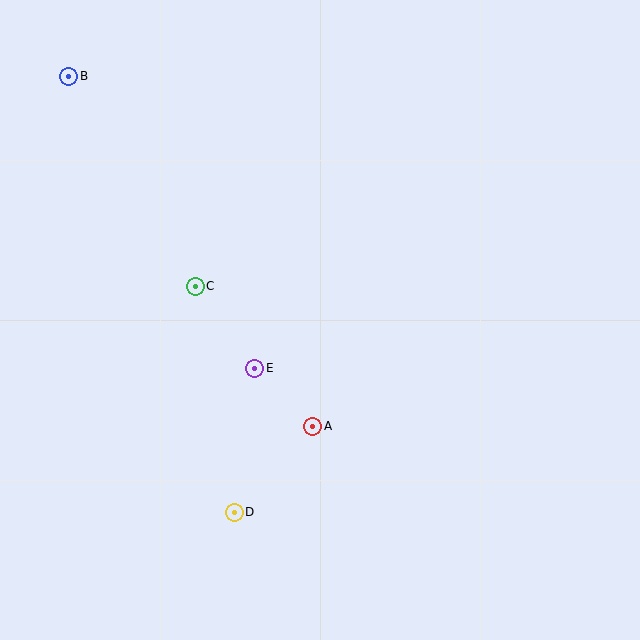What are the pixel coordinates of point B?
Point B is at (69, 76).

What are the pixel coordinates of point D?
Point D is at (234, 512).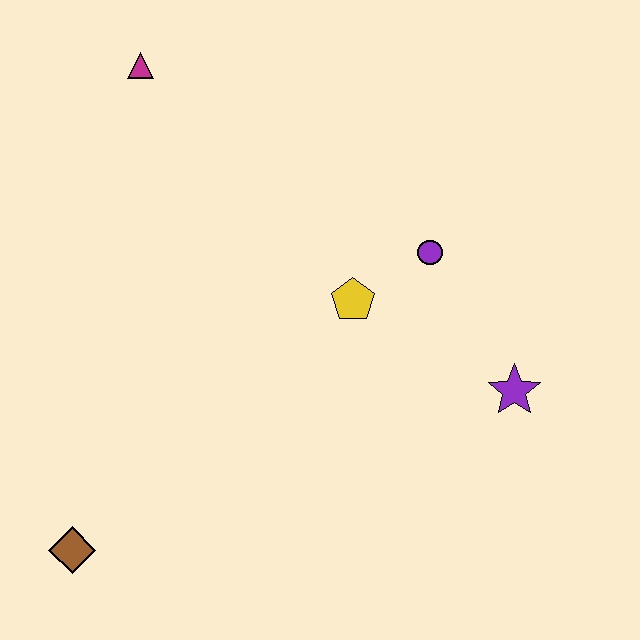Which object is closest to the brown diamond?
The yellow pentagon is closest to the brown diamond.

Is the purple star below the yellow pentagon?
Yes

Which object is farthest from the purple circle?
The brown diamond is farthest from the purple circle.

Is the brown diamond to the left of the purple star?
Yes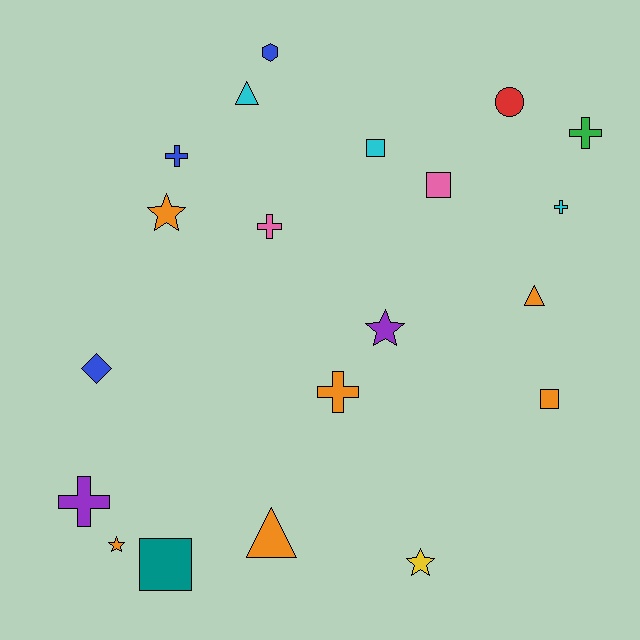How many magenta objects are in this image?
There are no magenta objects.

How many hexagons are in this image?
There is 1 hexagon.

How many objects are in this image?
There are 20 objects.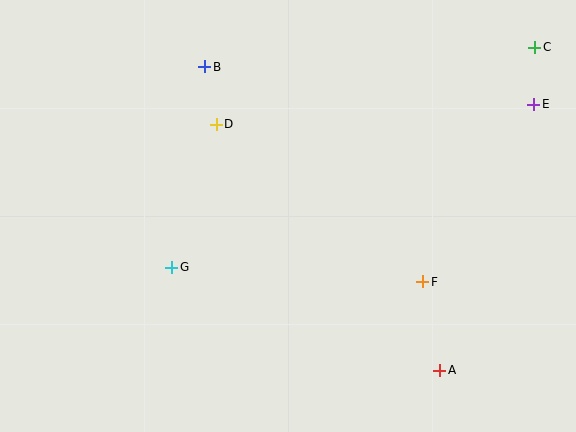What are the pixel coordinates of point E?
Point E is at (534, 104).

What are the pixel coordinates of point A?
Point A is at (440, 370).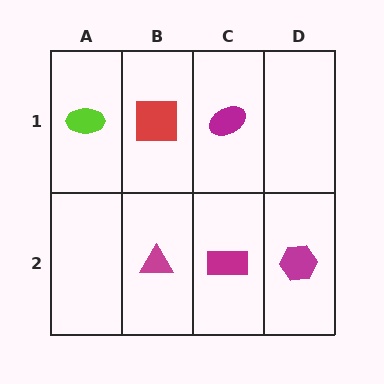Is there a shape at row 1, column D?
No, that cell is empty.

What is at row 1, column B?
A red square.